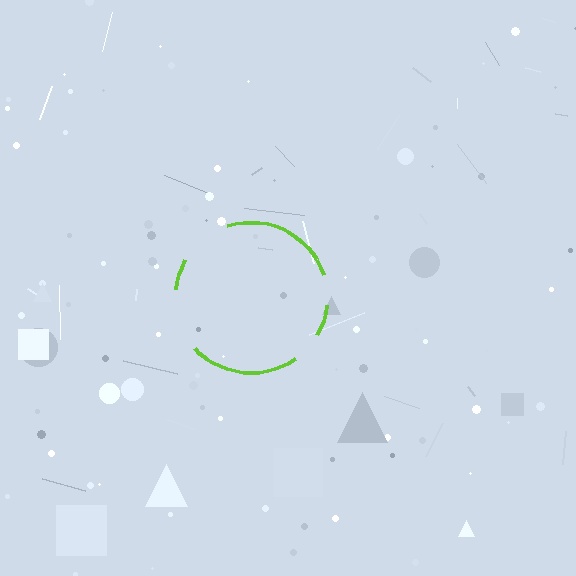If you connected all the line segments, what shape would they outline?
They would outline a circle.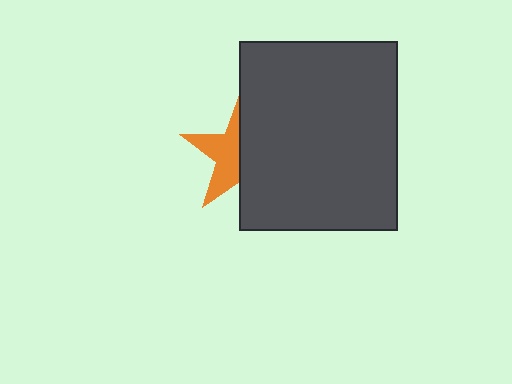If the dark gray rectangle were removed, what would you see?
You would see the complete orange star.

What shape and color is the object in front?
The object in front is a dark gray rectangle.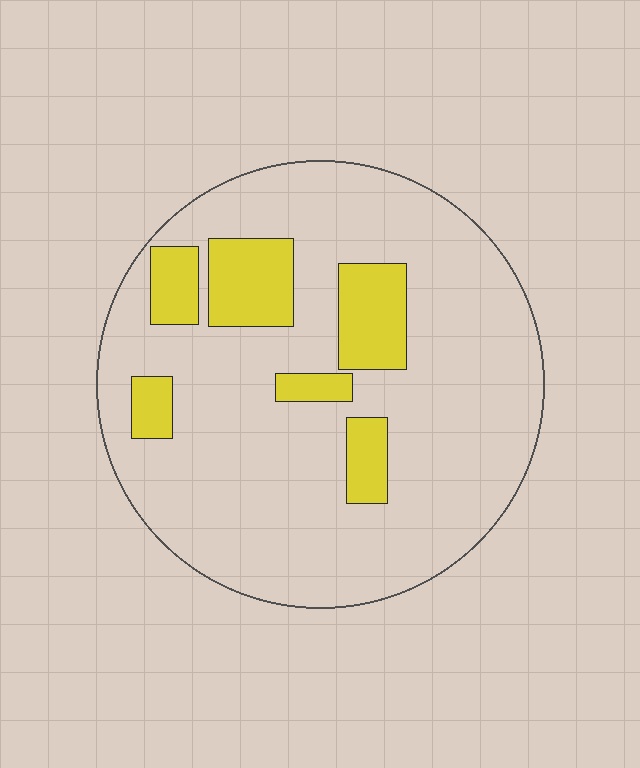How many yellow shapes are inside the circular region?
6.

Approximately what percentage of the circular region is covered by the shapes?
Approximately 15%.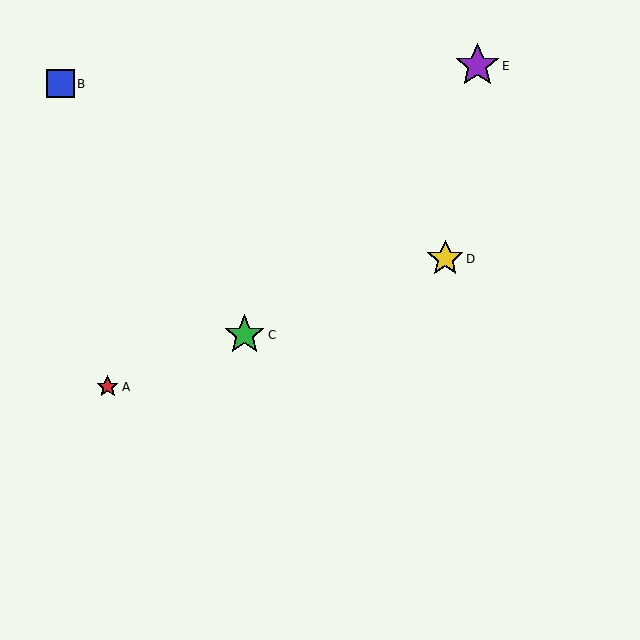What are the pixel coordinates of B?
Object B is at (60, 84).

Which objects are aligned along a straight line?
Objects A, C, D are aligned along a straight line.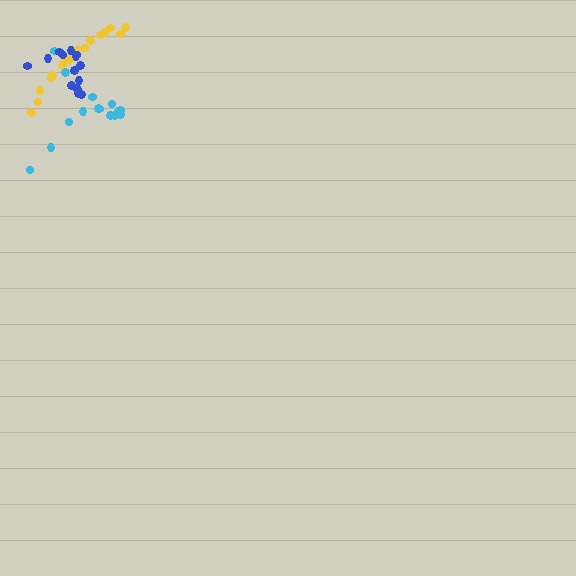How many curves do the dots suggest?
There are 3 distinct paths.